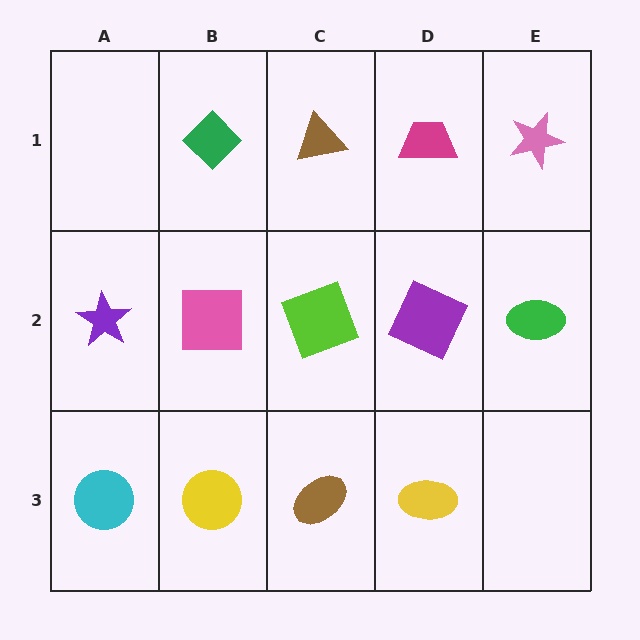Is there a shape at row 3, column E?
No, that cell is empty.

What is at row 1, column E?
A pink star.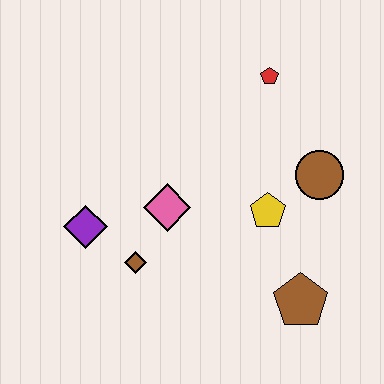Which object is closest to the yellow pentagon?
The brown circle is closest to the yellow pentagon.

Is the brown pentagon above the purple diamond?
No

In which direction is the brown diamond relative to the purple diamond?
The brown diamond is to the right of the purple diamond.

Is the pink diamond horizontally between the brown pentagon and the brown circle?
No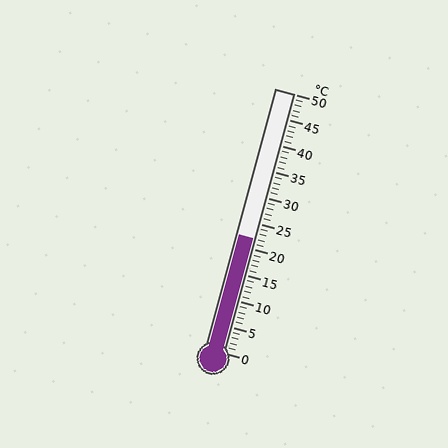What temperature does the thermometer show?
The thermometer shows approximately 22°C.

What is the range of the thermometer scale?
The thermometer scale ranges from 0°C to 50°C.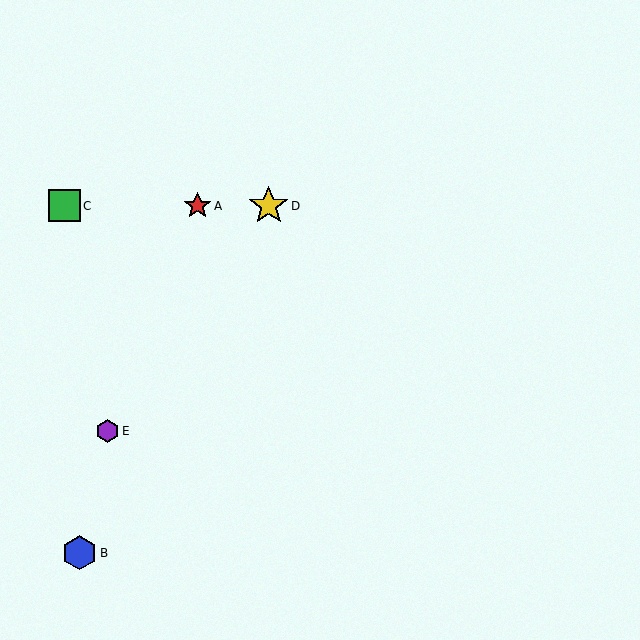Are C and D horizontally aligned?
Yes, both are at y≈206.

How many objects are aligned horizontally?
3 objects (A, C, D) are aligned horizontally.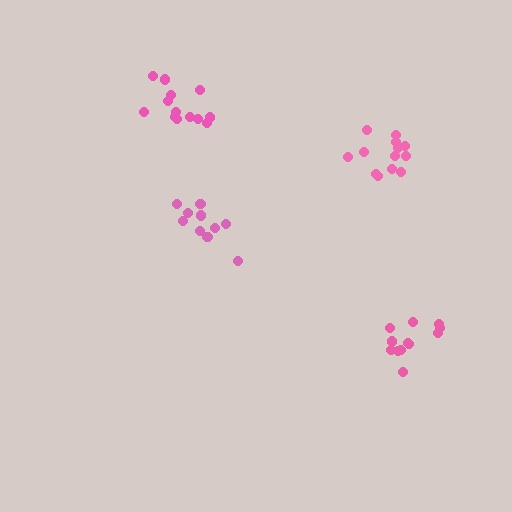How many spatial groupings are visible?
There are 4 spatial groupings.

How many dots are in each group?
Group 1: 13 dots, Group 2: 13 dots, Group 3: 10 dots, Group 4: 12 dots (48 total).